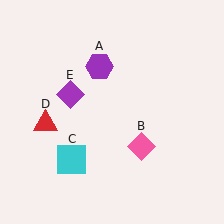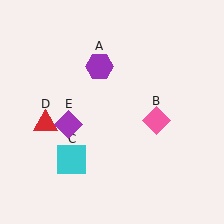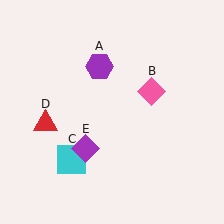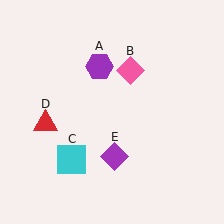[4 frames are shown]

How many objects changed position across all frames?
2 objects changed position: pink diamond (object B), purple diamond (object E).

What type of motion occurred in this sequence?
The pink diamond (object B), purple diamond (object E) rotated counterclockwise around the center of the scene.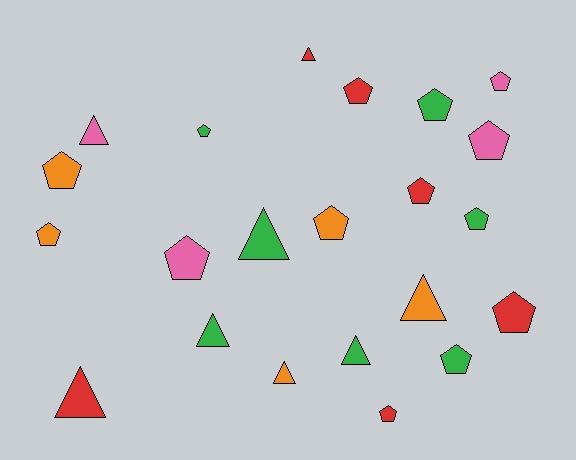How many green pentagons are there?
There are 4 green pentagons.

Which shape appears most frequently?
Pentagon, with 14 objects.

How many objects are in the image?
There are 22 objects.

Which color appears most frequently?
Green, with 7 objects.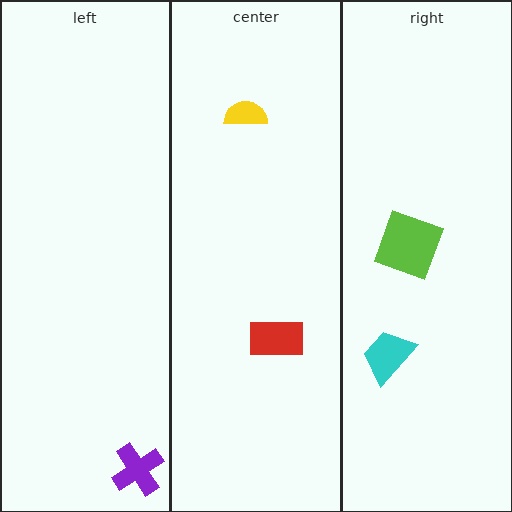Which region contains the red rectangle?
The center region.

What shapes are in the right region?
The lime square, the cyan trapezoid.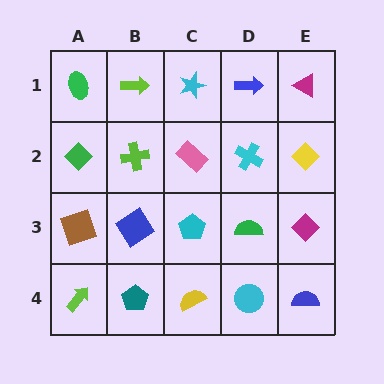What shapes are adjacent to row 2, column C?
A cyan star (row 1, column C), a cyan pentagon (row 3, column C), a lime cross (row 2, column B), a cyan cross (row 2, column D).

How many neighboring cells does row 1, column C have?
3.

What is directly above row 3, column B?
A lime cross.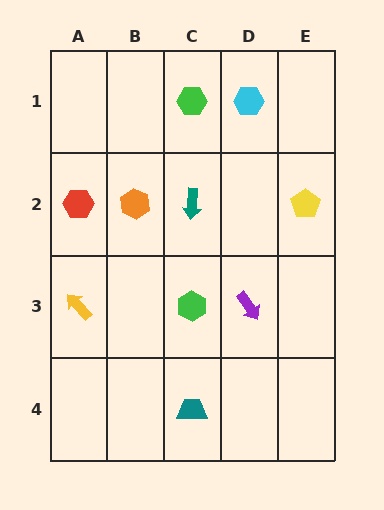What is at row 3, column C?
A green hexagon.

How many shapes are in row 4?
1 shape.